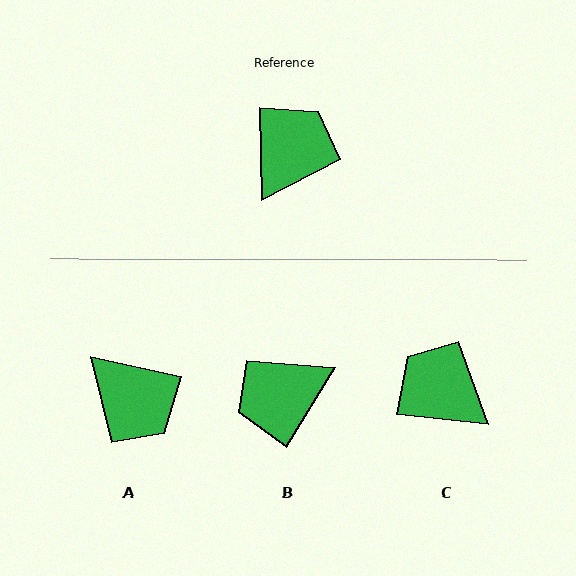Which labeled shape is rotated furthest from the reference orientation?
B, about 147 degrees away.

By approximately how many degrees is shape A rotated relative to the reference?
Approximately 104 degrees clockwise.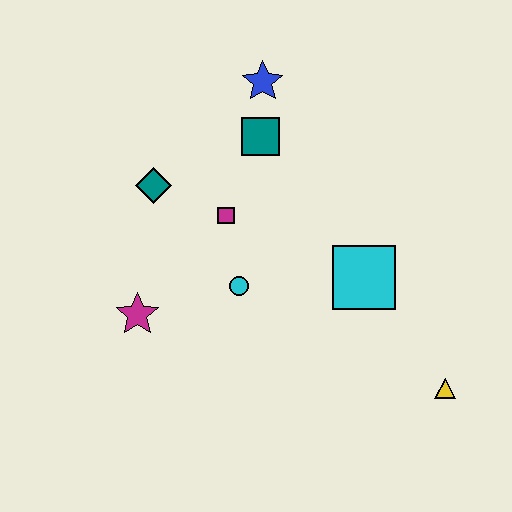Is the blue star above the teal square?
Yes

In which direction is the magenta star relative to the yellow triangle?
The magenta star is to the left of the yellow triangle.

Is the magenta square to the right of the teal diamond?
Yes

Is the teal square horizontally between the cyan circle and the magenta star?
No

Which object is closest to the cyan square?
The cyan circle is closest to the cyan square.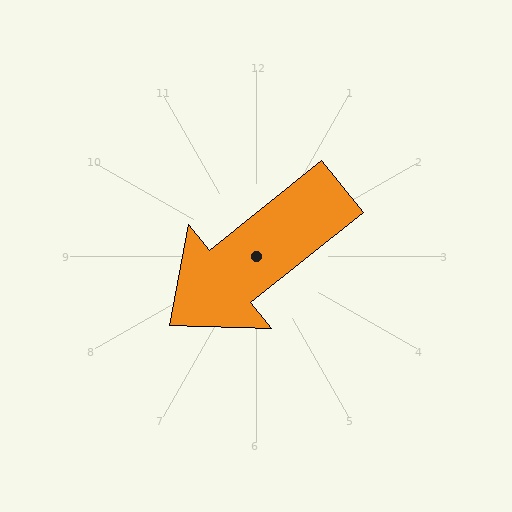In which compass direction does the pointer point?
Southwest.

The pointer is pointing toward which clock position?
Roughly 8 o'clock.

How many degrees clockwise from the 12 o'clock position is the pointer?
Approximately 231 degrees.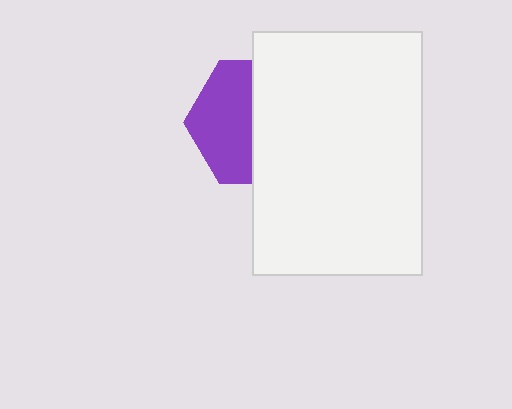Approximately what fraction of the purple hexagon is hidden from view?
Roughly 53% of the purple hexagon is hidden behind the white rectangle.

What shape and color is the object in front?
The object in front is a white rectangle.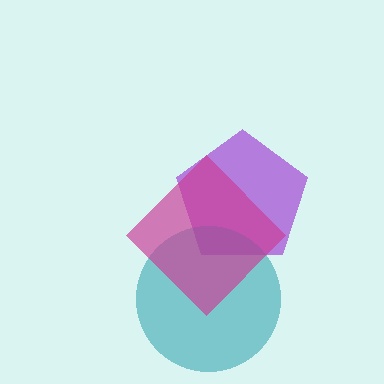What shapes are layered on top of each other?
The layered shapes are: a purple pentagon, a teal circle, a magenta diamond.